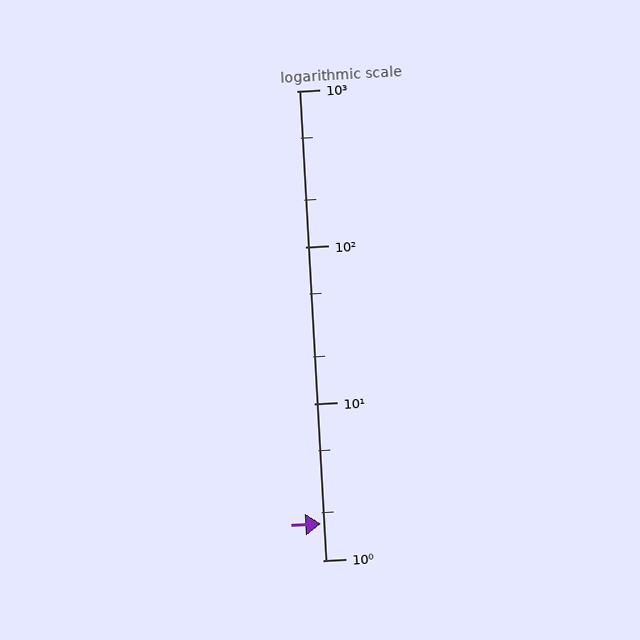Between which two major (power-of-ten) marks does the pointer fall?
The pointer is between 1 and 10.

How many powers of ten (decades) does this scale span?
The scale spans 3 decades, from 1 to 1000.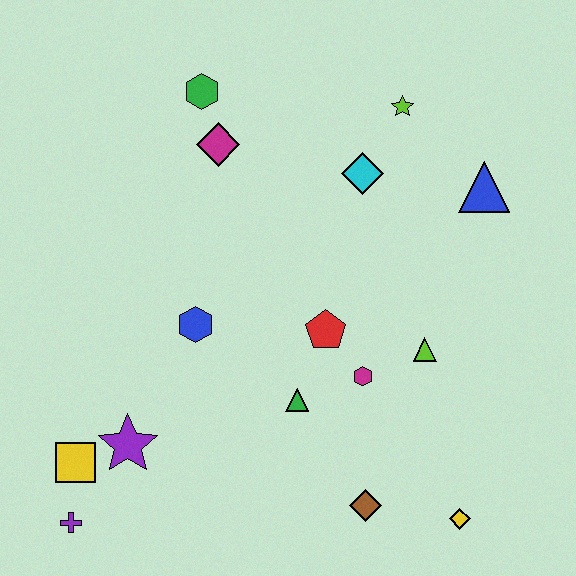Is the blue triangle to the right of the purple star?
Yes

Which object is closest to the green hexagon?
The magenta diamond is closest to the green hexagon.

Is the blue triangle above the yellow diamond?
Yes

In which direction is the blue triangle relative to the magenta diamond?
The blue triangle is to the right of the magenta diamond.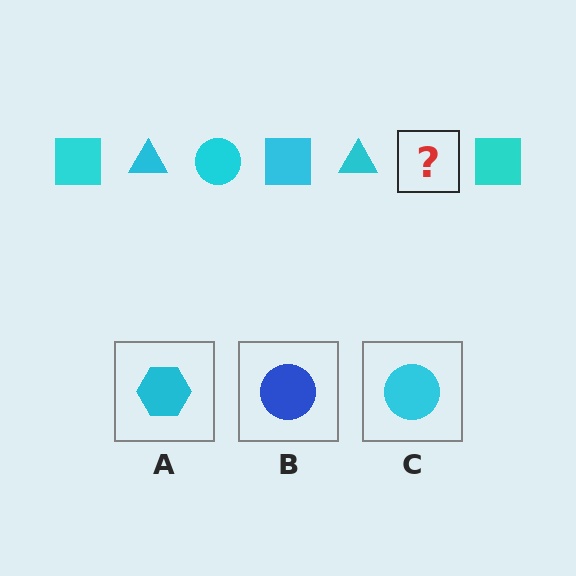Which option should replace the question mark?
Option C.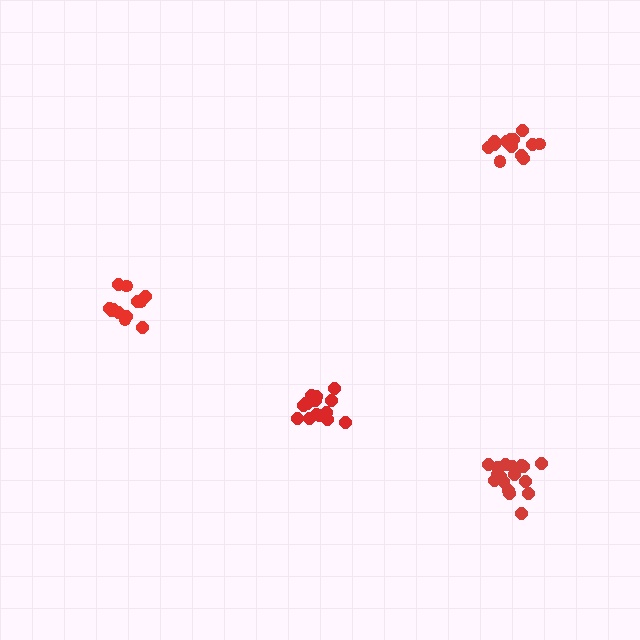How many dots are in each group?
Group 1: 16 dots, Group 2: 13 dots, Group 3: 17 dots, Group 4: 13 dots (59 total).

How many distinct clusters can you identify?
There are 4 distinct clusters.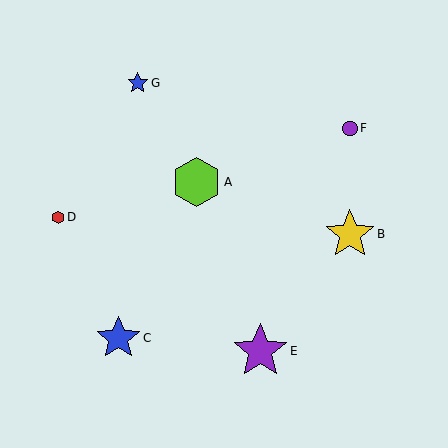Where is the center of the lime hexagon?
The center of the lime hexagon is at (196, 182).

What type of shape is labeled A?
Shape A is a lime hexagon.